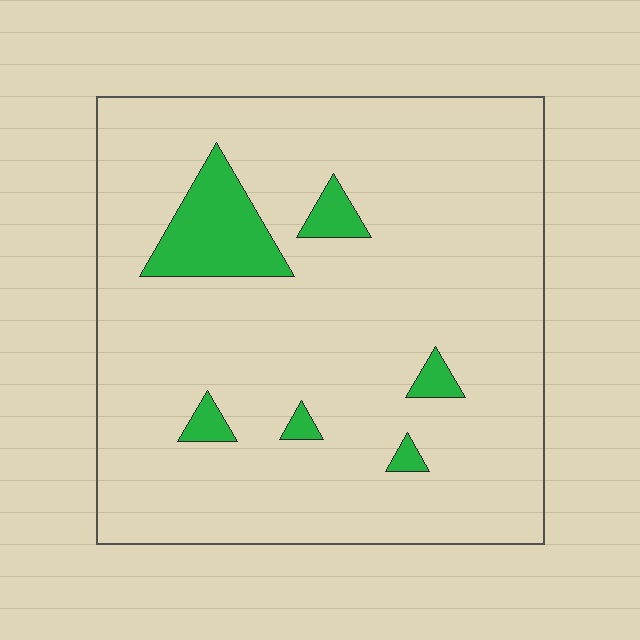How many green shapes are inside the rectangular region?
6.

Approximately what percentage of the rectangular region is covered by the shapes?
Approximately 10%.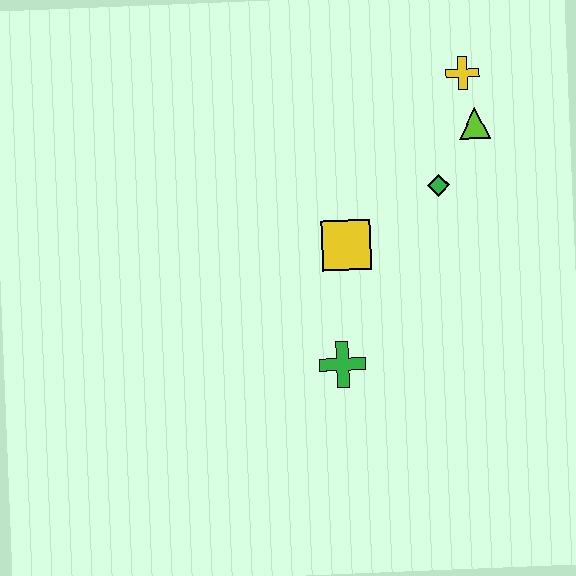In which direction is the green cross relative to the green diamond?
The green cross is below the green diamond.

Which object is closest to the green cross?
The yellow square is closest to the green cross.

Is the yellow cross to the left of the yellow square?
No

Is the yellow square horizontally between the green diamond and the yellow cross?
No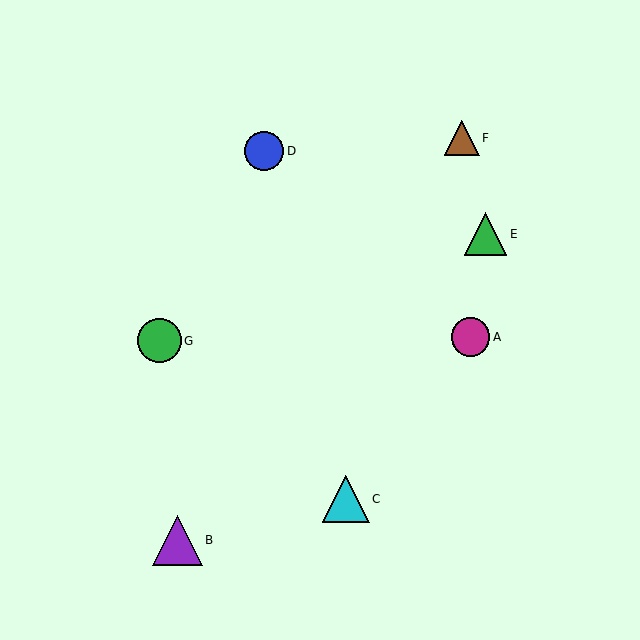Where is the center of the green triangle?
The center of the green triangle is at (485, 234).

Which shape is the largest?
The purple triangle (labeled B) is the largest.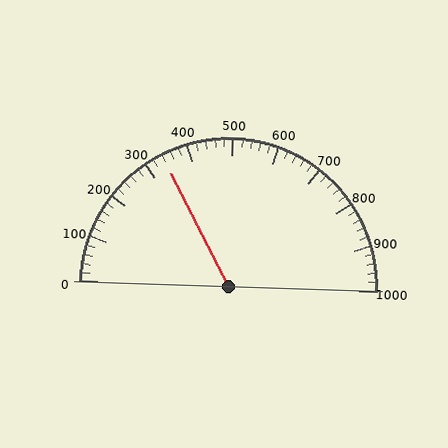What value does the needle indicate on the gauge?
The needle indicates approximately 340.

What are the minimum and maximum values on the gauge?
The gauge ranges from 0 to 1000.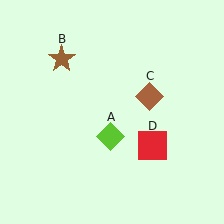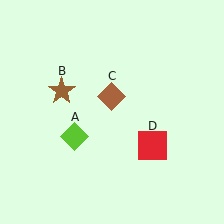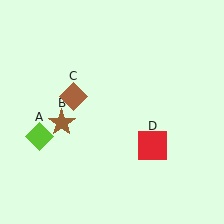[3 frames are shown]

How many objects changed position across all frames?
3 objects changed position: lime diamond (object A), brown star (object B), brown diamond (object C).